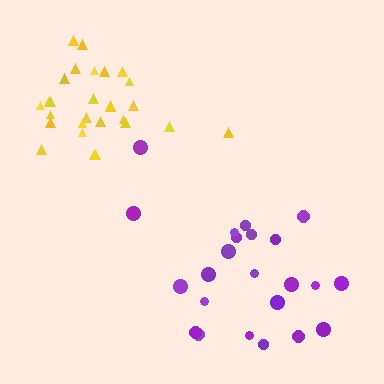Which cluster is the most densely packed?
Yellow.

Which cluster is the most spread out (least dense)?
Purple.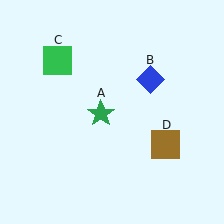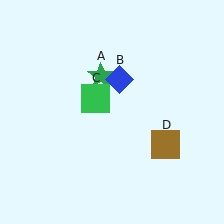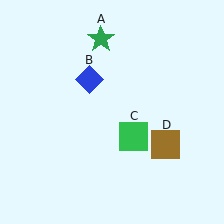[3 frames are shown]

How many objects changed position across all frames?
3 objects changed position: green star (object A), blue diamond (object B), green square (object C).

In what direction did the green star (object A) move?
The green star (object A) moved up.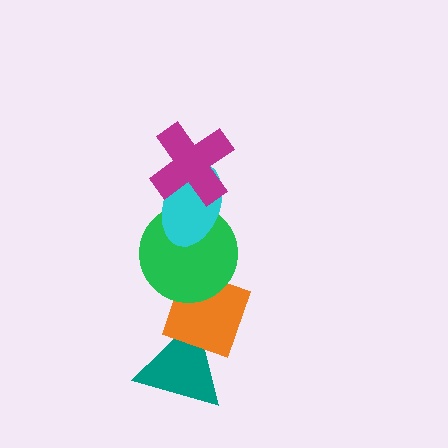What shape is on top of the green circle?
The cyan ellipse is on top of the green circle.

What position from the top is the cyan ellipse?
The cyan ellipse is 2nd from the top.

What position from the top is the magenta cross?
The magenta cross is 1st from the top.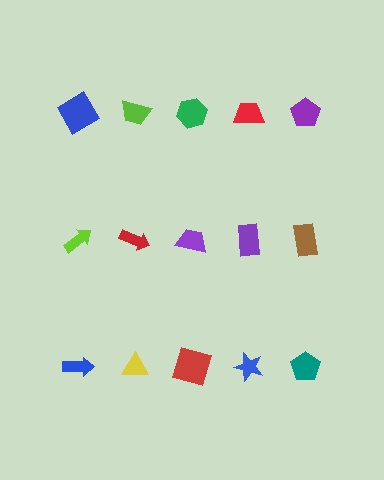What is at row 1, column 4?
A red trapezoid.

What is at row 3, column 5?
A teal pentagon.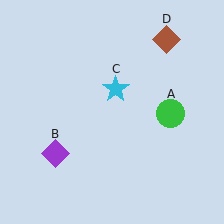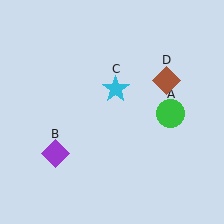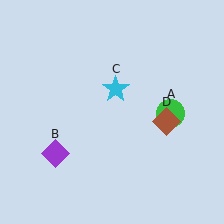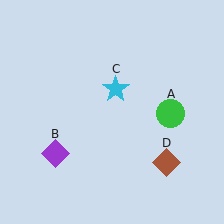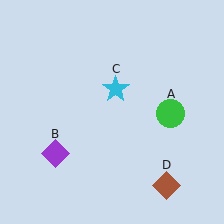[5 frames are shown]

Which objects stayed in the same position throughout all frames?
Green circle (object A) and purple diamond (object B) and cyan star (object C) remained stationary.